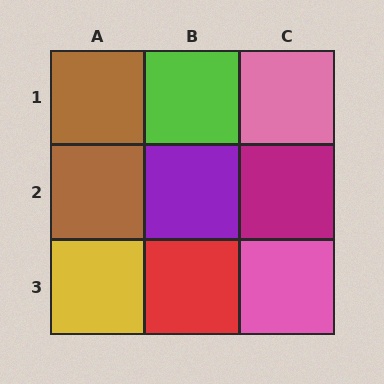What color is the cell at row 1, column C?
Pink.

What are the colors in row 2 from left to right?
Brown, purple, magenta.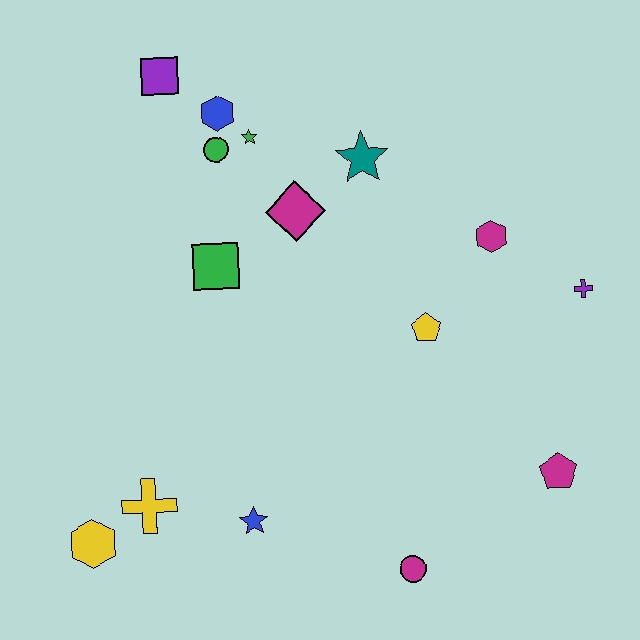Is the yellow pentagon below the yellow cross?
No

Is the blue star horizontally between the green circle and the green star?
Yes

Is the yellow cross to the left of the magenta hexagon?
Yes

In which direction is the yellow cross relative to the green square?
The yellow cross is below the green square.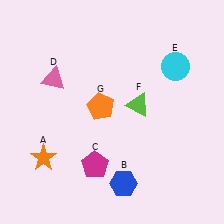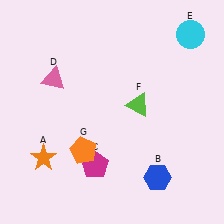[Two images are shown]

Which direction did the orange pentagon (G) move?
The orange pentagon (G) moved down.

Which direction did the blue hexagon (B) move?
The blue hexagon (B) moved right.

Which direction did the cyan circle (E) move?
The cyan circle (E) moved up.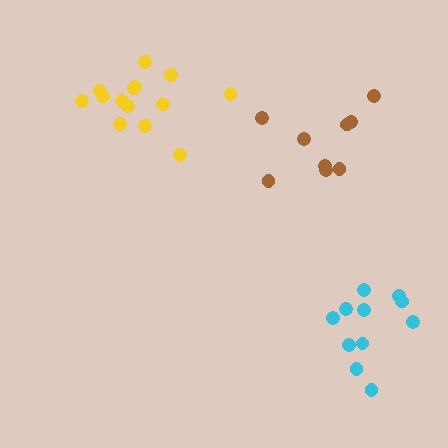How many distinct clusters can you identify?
There are 3 distinct clusters.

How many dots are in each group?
Group 1: 9 dots, Group 2: 14 dots, Group 3: 11 dots (34 total).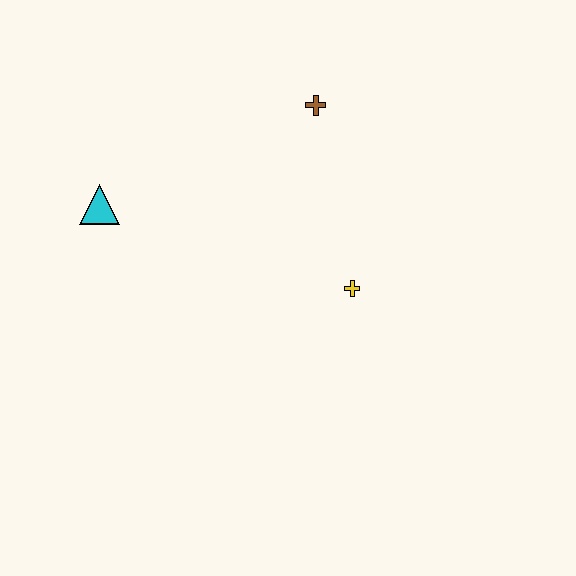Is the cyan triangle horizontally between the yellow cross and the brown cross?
No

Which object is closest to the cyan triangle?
The brown cross is closest to the cyan triangle.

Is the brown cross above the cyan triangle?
Yes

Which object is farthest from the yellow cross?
The cyan triangle is farthest from the yellow cross.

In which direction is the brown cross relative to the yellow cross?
The brown cross is above the yellow cross.